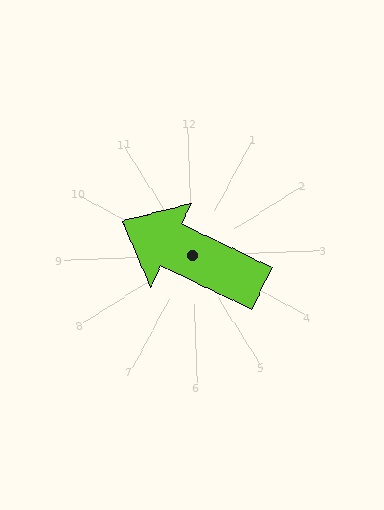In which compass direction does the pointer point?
Northwest.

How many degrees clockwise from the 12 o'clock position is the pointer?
Approximately 298 degrees.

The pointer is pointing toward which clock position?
Roughly 10 o'clock.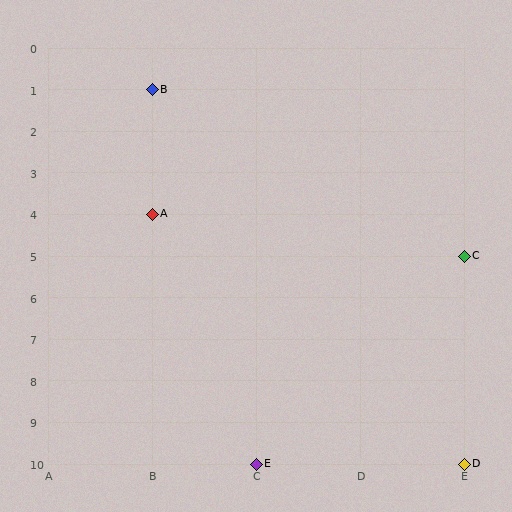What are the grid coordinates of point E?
Point E is at grid coordinates (C, 10).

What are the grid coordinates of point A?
Point A is at grid coordinates (B, 4).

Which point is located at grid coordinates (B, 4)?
Point A is at (B, 4).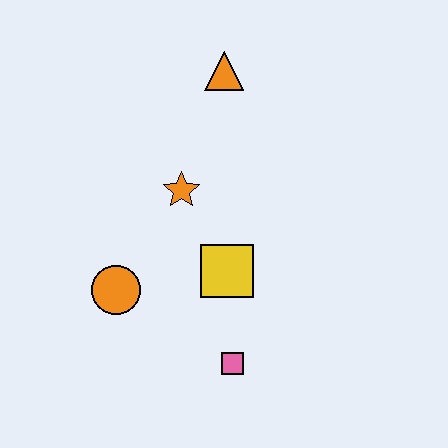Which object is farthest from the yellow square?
The orange triangle is farthest from the yellow square.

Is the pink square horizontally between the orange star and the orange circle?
No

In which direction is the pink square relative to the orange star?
The pink square is below the orange star.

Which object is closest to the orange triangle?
The orange star is closest to the orange triangle.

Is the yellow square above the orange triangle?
No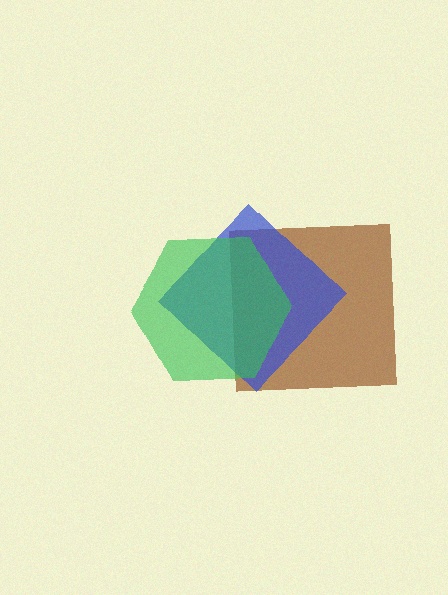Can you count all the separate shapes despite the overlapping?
Yes, there are 3 separate shapes.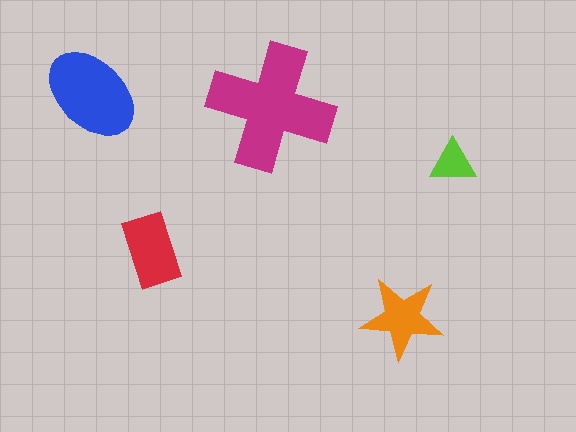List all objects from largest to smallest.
The magenta cross, the blue ellipse, the red rectangle, the orange star, the lime triangle.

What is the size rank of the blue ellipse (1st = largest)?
2nd.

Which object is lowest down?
The orange star is bottommost.